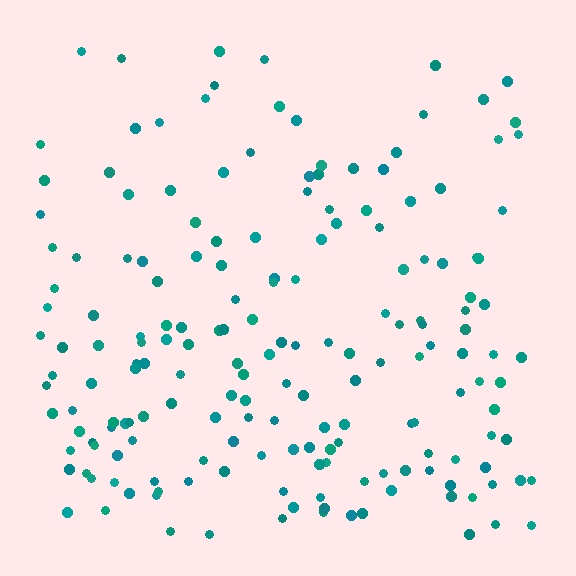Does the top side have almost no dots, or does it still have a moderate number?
Still a moderate number, just noticeably fewer than the bottom.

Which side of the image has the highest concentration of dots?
The bottom.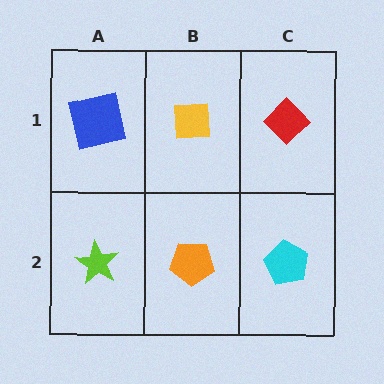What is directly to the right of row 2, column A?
An orange pentagon.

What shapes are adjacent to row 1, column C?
A cyan pentagon (row 2, column C), a yellow square (row 1, column B).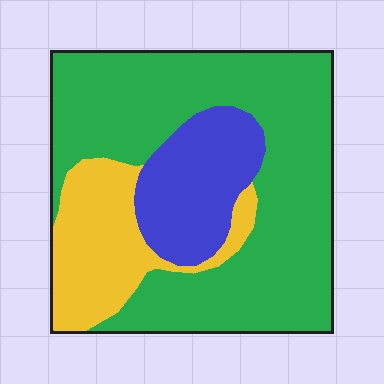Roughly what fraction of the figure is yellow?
Yellow covers roughly 20% of the figure.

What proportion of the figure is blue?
Blue takes up about one sixth (1/6) of the figure.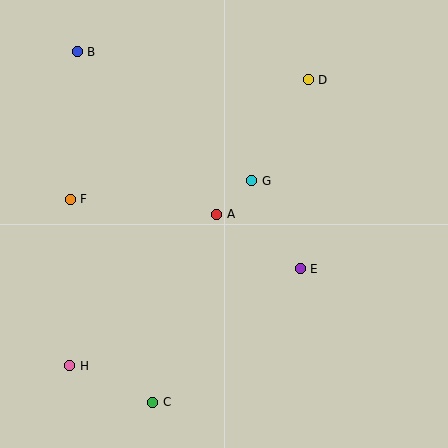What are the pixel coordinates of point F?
Point F is at (70, 199).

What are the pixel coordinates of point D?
Point D is at (308, 80).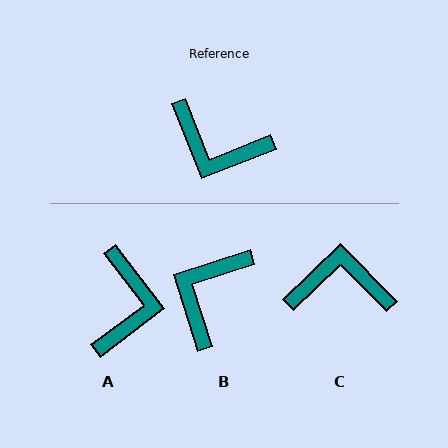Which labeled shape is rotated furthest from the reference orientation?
C, about 157 degrees away.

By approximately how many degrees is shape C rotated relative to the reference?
Approximately 157 degrees clockwise.